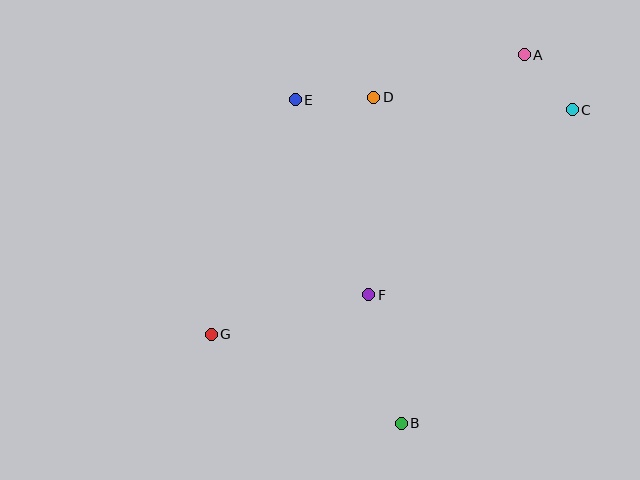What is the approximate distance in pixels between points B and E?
The distance between B and E is approximately 341 pixels.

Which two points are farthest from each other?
Points C and G are farthest from each other.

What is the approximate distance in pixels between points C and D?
The distance between C and D is approximately 199 pixels.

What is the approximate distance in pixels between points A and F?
The distance between A and F is approximately 286 pixels.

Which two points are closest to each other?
Points A and C are closest to each other.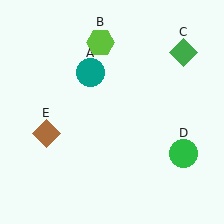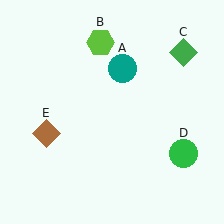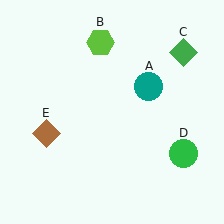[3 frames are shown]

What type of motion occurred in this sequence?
The teal circle (object A) rotated clockwise around the center of the scene.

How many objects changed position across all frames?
1 object changed position: teal circle (object A).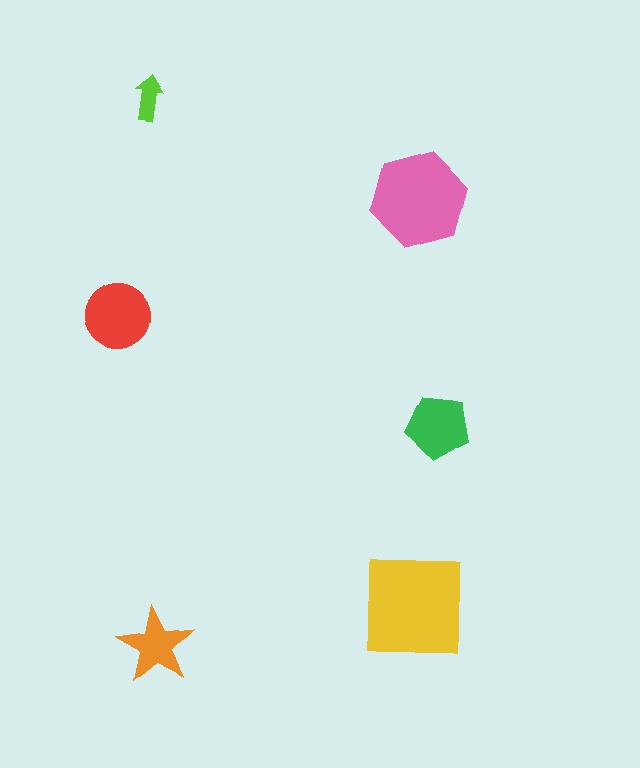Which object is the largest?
The yellow square.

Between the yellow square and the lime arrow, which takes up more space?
The yellow square.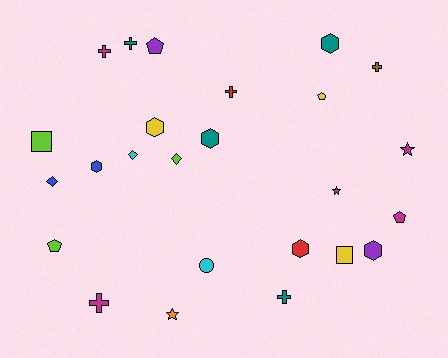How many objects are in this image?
There are 25 objects.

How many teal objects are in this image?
There are 4 teal objects.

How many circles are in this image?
There is 1 circle.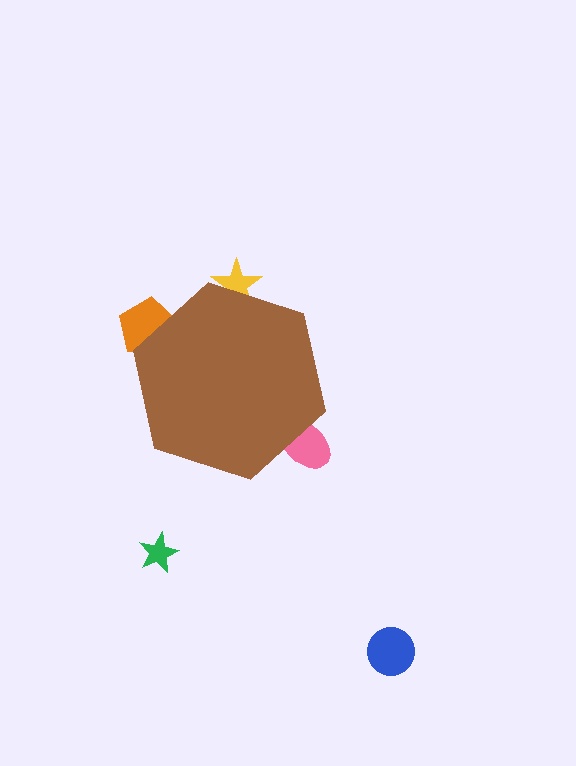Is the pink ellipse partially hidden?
Yes, the pink ellipse is partially hidden behind the brown hexagon.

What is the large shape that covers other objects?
A brown hexagon.